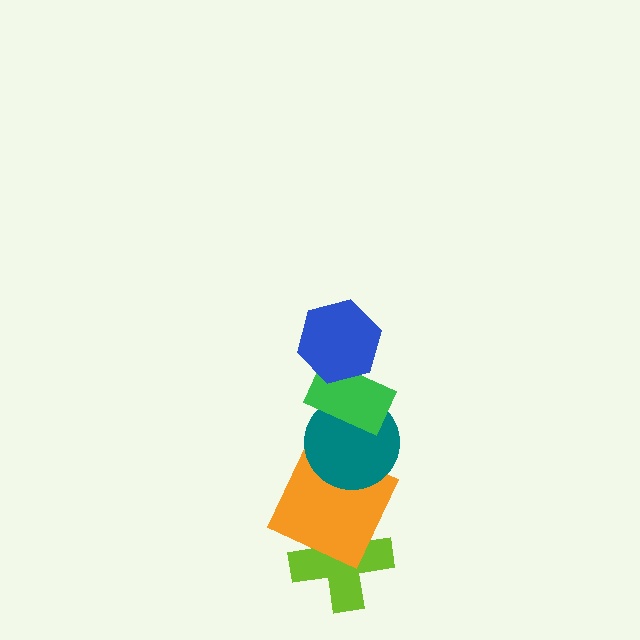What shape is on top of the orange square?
The teal circle is on top of the orange square.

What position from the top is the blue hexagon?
The blue hexagon is 1st from the top.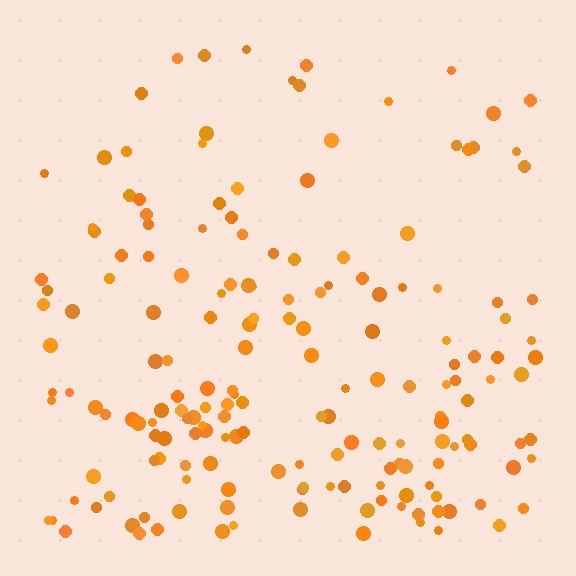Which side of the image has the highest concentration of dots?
The bottom.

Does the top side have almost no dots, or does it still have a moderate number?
Still a moderate number, just noticeably fewer than the bottom.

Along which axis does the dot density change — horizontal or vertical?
Vertical.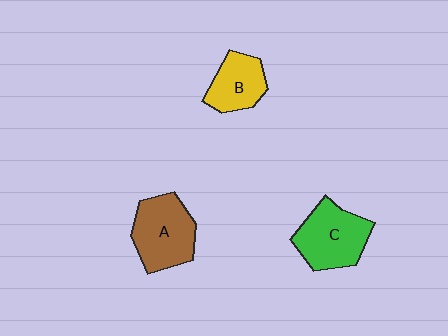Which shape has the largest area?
Shape A (brown).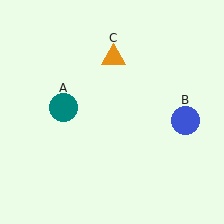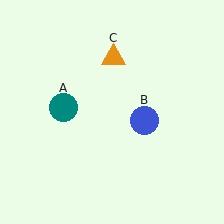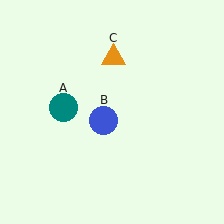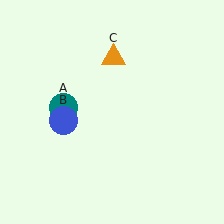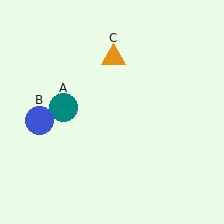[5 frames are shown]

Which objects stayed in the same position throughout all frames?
Teal circle (object A) and orange triangle (object C) remained stationary.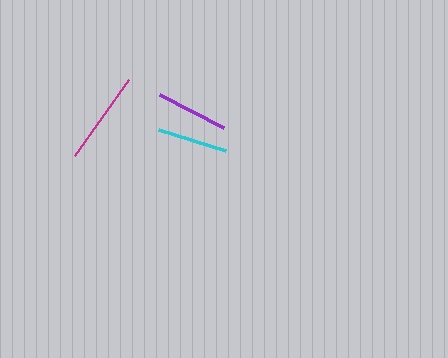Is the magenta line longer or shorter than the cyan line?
The magenta line is longer than the cyan line.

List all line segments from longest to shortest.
From longest to shortest: magenta, purple, cyan.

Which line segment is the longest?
The magenta line is the longest at approximately 93 pixels.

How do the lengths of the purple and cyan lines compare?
The purple and cyan lines are approximately the same length.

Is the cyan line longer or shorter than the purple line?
The purple line is longer than the cyan line.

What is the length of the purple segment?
The purple segment is approximately 72 pixels long.